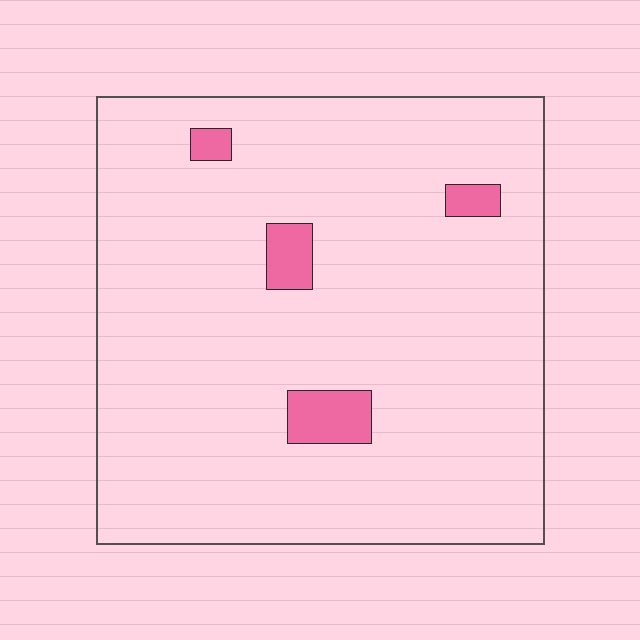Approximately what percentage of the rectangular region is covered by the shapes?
Approximately 5%.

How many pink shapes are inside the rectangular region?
4.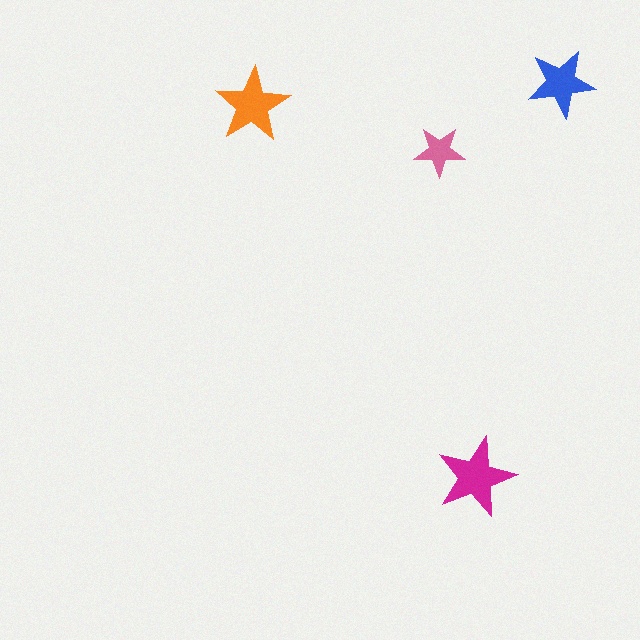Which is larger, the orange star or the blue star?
The orange one.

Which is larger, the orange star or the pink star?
The orange one.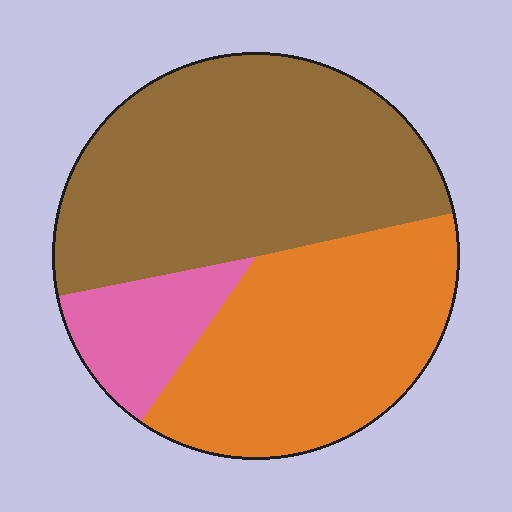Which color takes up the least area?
Pink, at roughly 10%.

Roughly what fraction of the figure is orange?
Orange covers roughly 40% of the figure.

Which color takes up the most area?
Brown, at roughly 50%.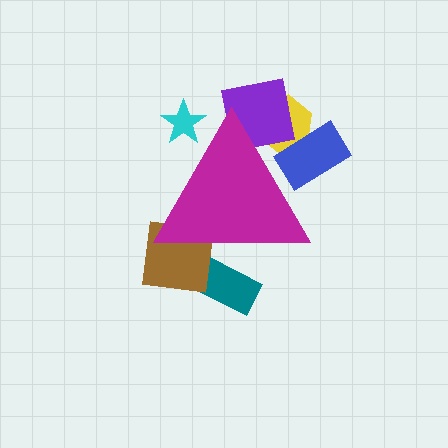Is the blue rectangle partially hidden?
Yes, the blue rectangle is partially hidden behind the magenta triangle.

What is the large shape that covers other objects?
A magenta triangle.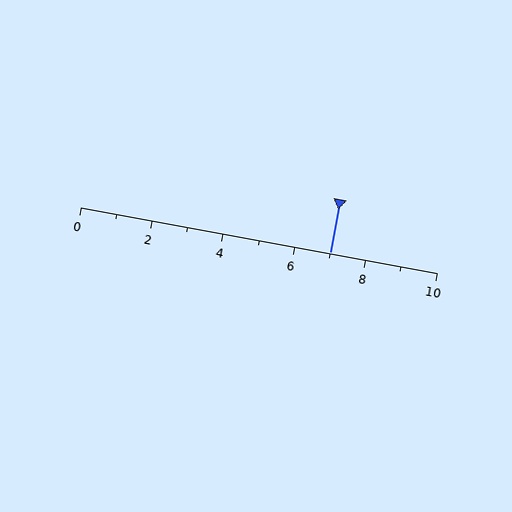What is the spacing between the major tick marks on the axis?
The major ticks are spaced 2 apart.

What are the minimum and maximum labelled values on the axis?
The axis runs from 0 to 10.